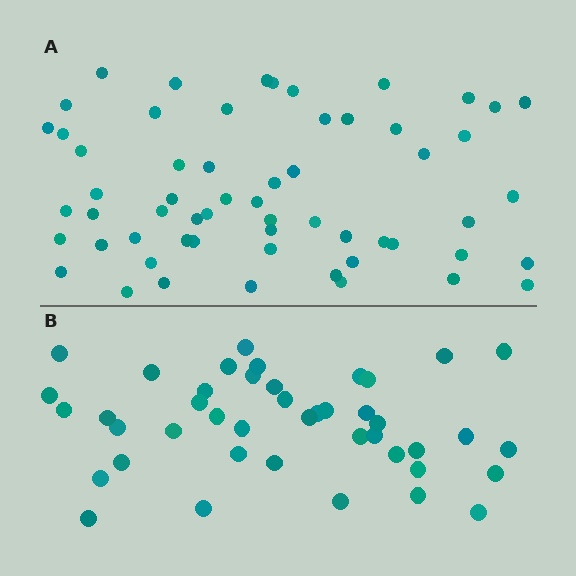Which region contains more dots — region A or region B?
Region A (the top region) has more dots.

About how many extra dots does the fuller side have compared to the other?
Region A has approximately 15 more dots than region B.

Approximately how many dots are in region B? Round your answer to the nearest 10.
About 40 dots. (The exact count is 43, which rounds to 40.)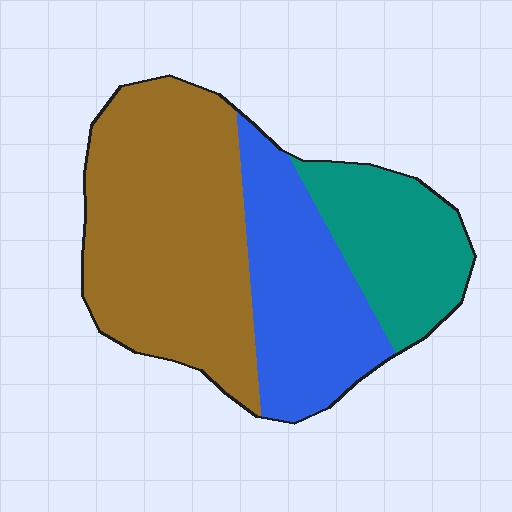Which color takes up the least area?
Teal, at roughly 20%.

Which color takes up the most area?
Brown, at roughly 50%.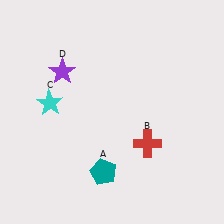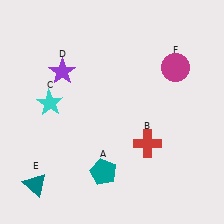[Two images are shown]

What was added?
A teal triangle (E), a magenta circle (F) were added in Image 2.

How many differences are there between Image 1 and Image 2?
There are 2 differences between the two images.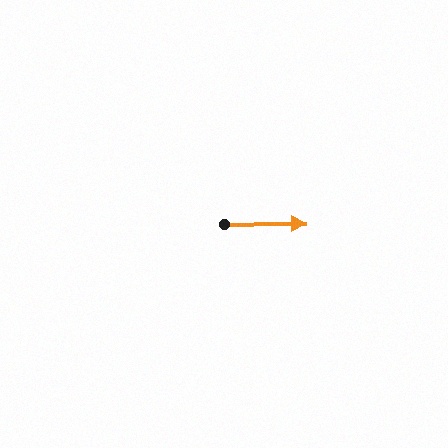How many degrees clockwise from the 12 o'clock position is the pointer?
Approximately 91 degrees.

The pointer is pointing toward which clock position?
Roughly 3 o'clock.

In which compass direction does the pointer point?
East.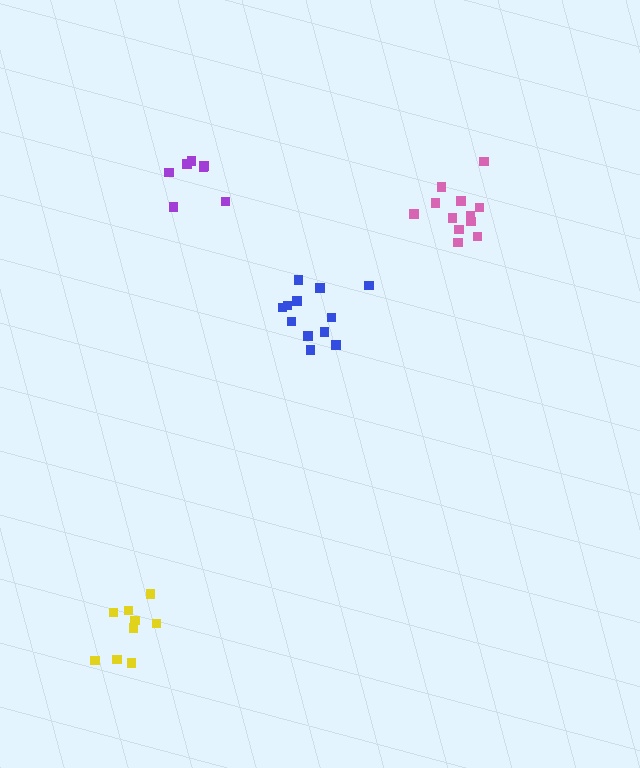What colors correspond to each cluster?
The clusters are colored: pink, blue, purple, yellow.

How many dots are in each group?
Group 1: 12 dots, Group 2: 12 dots, Group 3: 7 dots, Group 4: 9 dots (40 total).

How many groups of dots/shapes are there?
There are 4 groups.